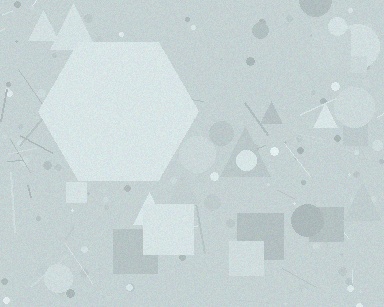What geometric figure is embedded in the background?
A hexagon is embedded in the background.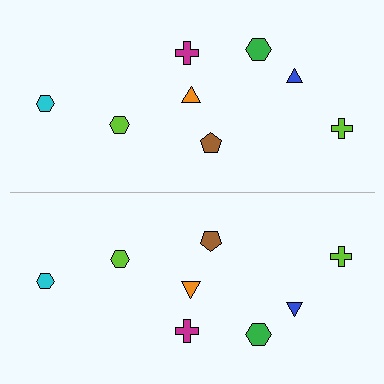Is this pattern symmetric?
Yes, this pattern has bilateral (reflection) symmetry.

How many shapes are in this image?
There are 16 shapes in this image.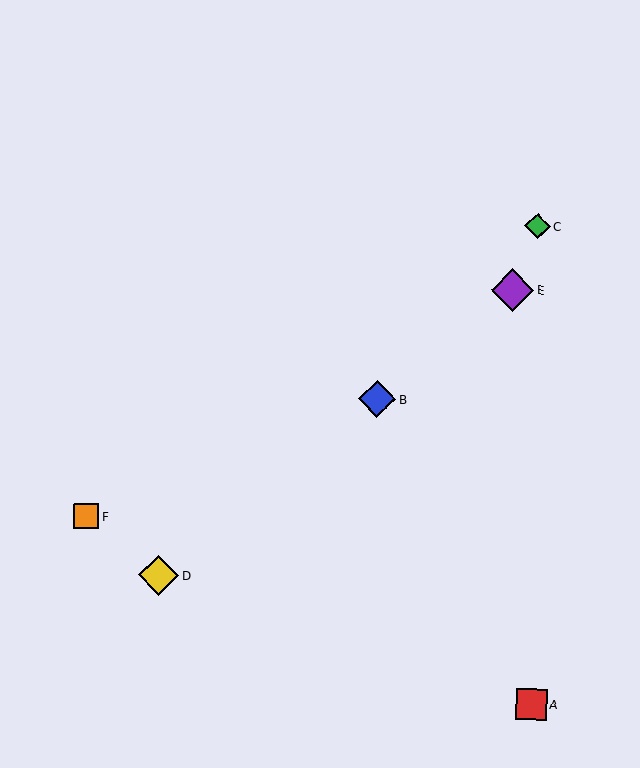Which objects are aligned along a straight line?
Objects B, D, E are aligned along a straight line.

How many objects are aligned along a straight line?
3 objects (B, D, E) are aligned along a straight line.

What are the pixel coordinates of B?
Object B is at (377, 399).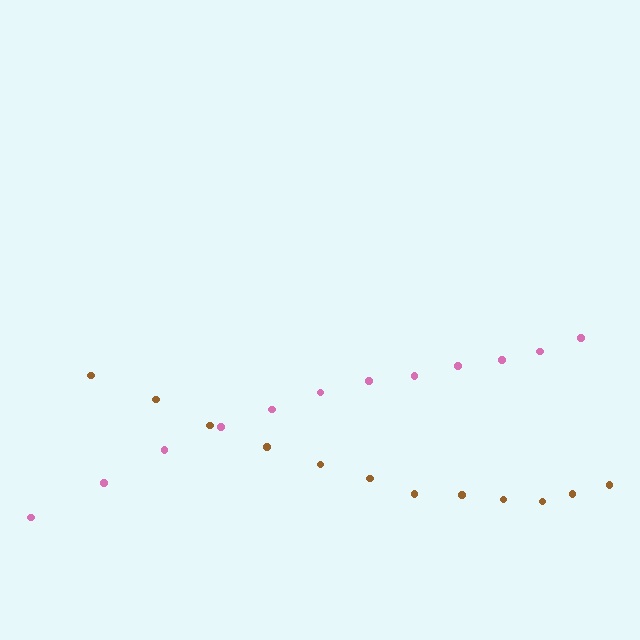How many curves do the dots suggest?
There are 2 distinct paths.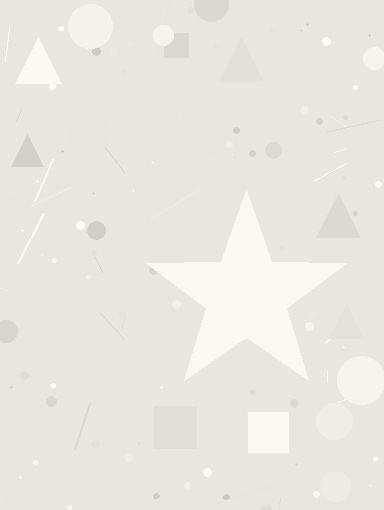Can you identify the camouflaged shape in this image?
The camouflaged shape is a star.